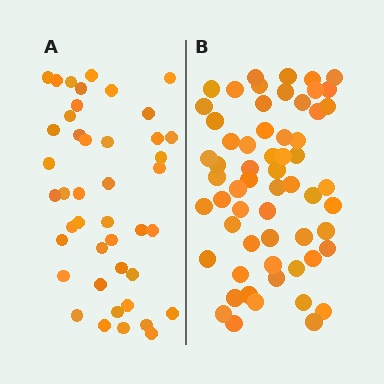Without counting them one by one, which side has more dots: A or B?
Region B (the right region) has more dots.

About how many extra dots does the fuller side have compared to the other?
Region B has approximately 15 more dots than region A.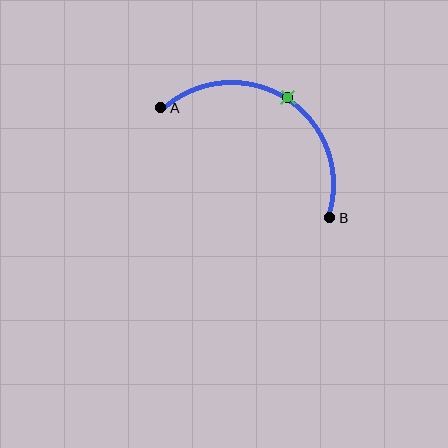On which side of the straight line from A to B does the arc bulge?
The arc bulges above the straight line connecting A and B.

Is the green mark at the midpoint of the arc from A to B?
Yes. The green mark lies on the arc at equal arc-length from both A and B — it is the arc midpoint.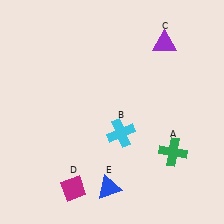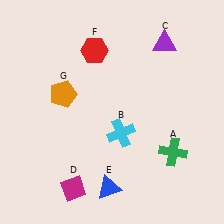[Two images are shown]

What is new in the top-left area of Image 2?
A red hexagon (F) was added in the top-left area of Image 2.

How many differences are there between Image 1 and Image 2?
There are 2 differences between the two images.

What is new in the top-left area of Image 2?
An orange pentagon (G) was added in the top-left area of Image 2.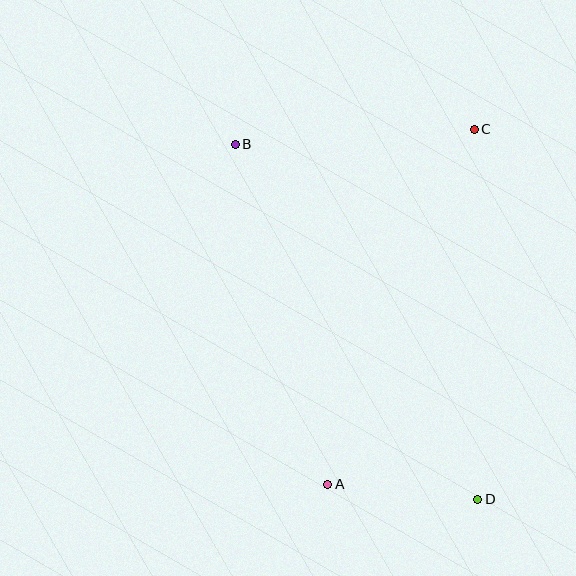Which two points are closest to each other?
Points A and D are closest to each other.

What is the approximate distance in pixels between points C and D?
The distance between C and D is approximately 370 pixels.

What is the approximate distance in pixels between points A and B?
The distance between A and B is approximately 352 pixels.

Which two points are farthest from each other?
Points B and D are farthest from each other.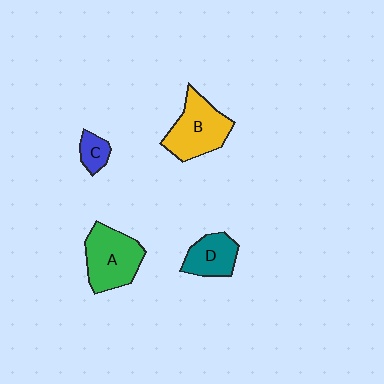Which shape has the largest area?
Shape A (green).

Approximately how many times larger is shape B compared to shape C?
Approximately 3.0 times.